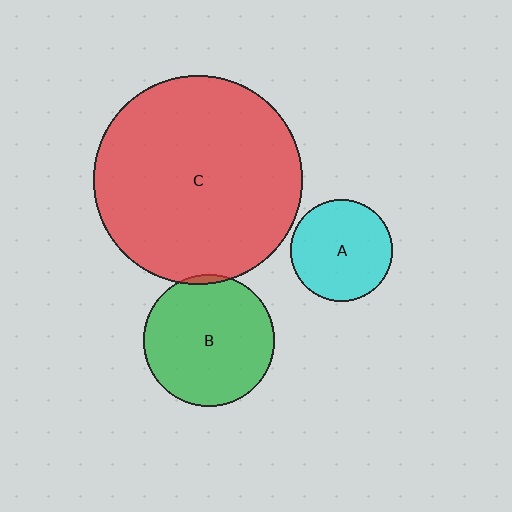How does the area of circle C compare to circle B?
Approximately 2.5 times.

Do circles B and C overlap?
Yes.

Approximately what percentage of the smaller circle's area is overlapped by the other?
Approximately 5%.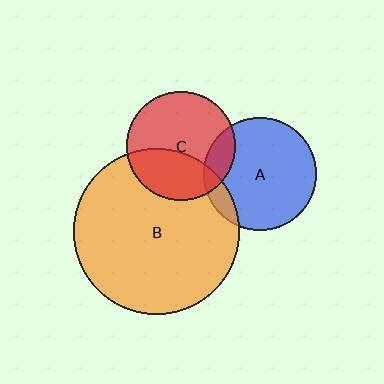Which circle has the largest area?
Circle B (orange).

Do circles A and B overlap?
Yes.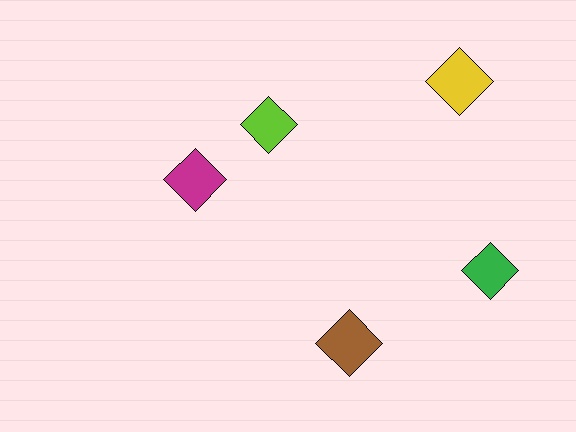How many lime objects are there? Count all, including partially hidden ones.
There is 1 lime object.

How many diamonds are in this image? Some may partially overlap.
There are 5 diamonds.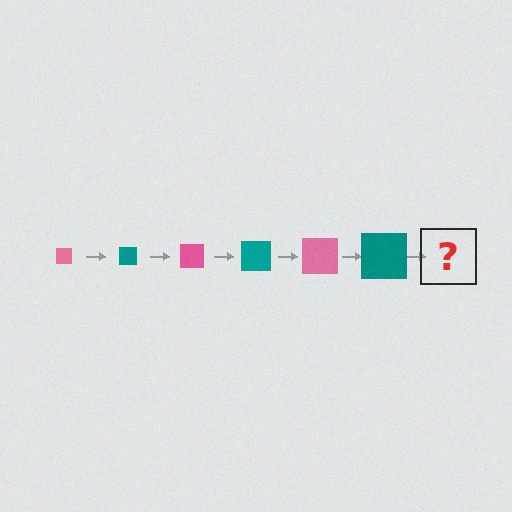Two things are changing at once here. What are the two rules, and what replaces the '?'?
The two rules are that the square grows larger each step and the color cycles through pink and teal. The '?' should be a pink square, larger than the previous one.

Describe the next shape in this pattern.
It should be a pink square, larger than the previous one.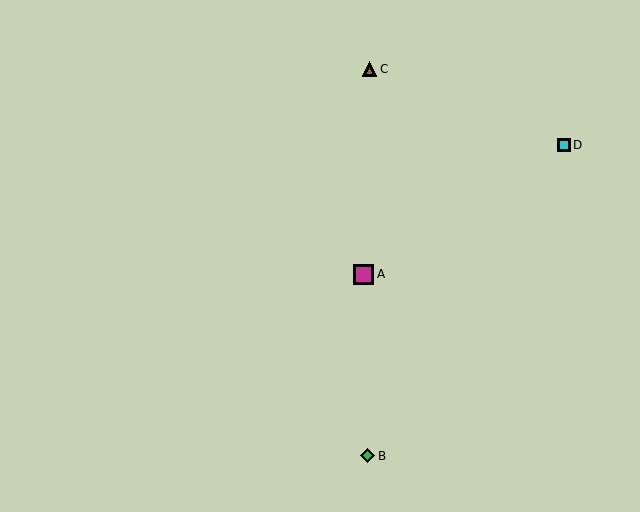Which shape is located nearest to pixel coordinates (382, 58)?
The brown triangle (labeled C) at (370, 69) is nearest to that location.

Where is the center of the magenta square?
The center of the magenta square is at (364, 274).